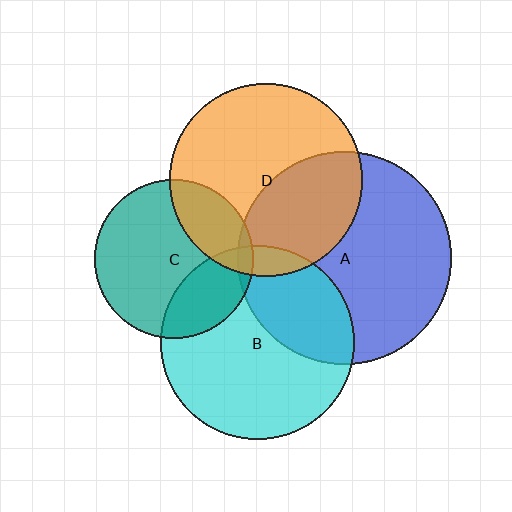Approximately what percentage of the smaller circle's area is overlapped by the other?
Approximately 5%.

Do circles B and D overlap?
Yes.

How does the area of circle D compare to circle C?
Approximately 1.5 times.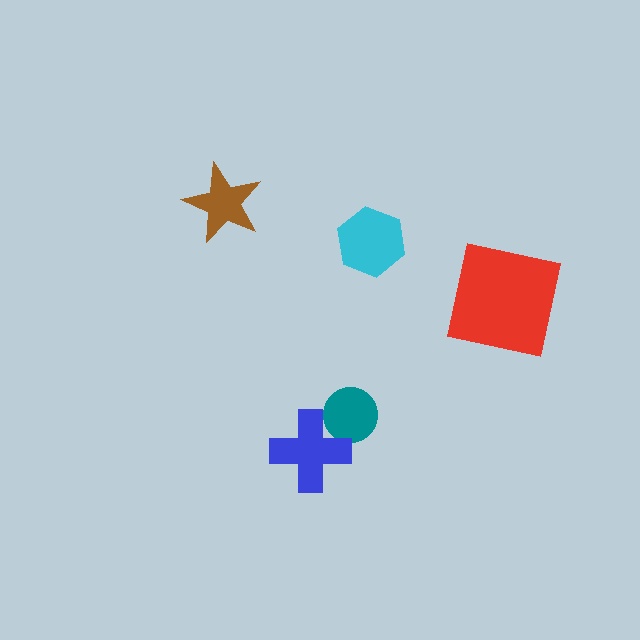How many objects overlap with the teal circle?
1 object overlaps with the teal circle.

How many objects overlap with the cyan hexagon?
0 objects overlap with the cyan hexagon.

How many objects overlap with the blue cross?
1 object overlaps with the blue cross.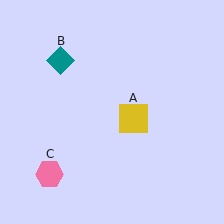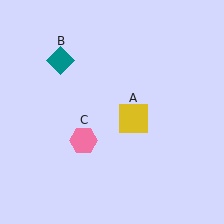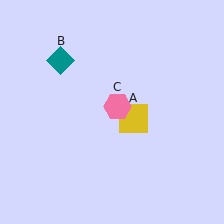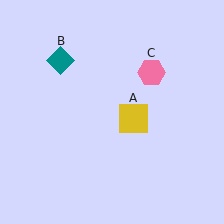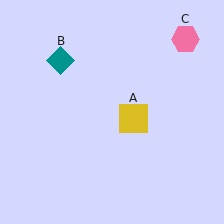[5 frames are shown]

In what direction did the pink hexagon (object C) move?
The pink hexagon (object C) moved up and to the right.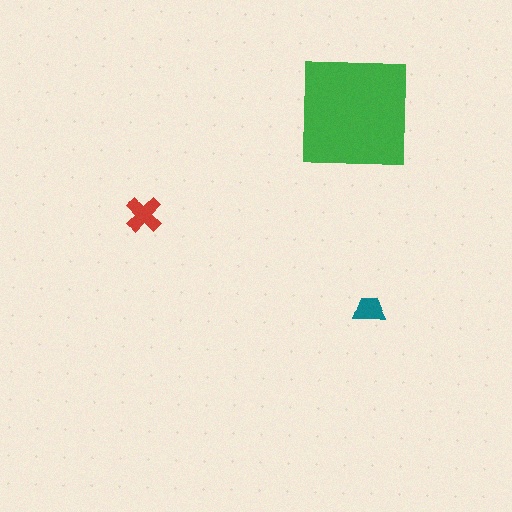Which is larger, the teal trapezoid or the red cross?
The red cross.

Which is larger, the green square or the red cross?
The green square.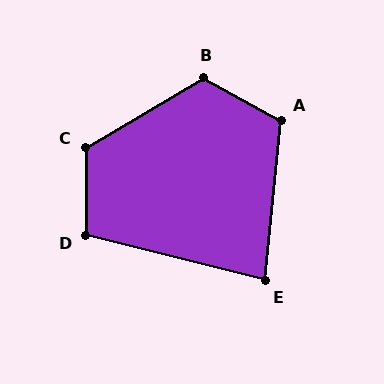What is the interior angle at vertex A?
Approximately 113 degrees (obtuse).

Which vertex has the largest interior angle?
C, at approximately 121 degrees.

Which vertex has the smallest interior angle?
E, at approximately 82 degrees.